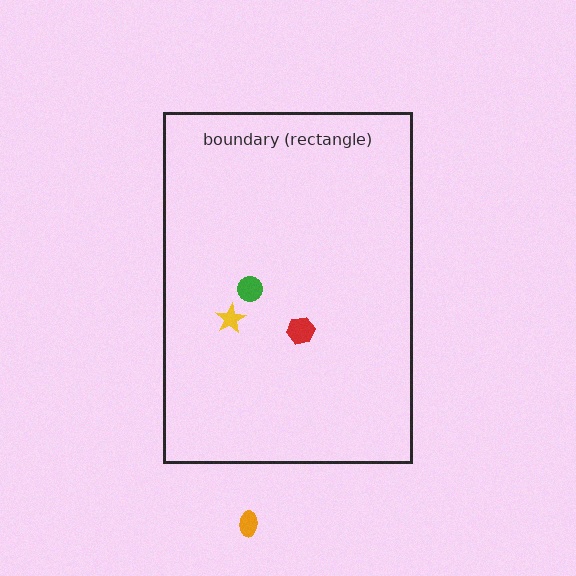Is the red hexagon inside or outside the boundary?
Inside.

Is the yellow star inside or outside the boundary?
Inside.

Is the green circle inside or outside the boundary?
Inside.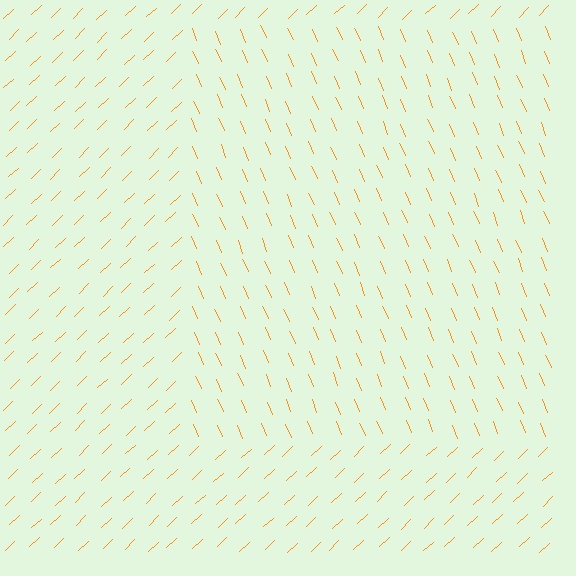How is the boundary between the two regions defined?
The boundary is defined purely by a change in line orientation (approximately 69 degrees difference). All lines are the same color and thickness.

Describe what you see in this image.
The image is filled with small orange line segments. A rectangle region in the image has lines oriented differently from the surrounding lines, creating a visible texture boundary.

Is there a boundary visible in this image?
Yes, there is a texture boundary formed by a change in line orientation.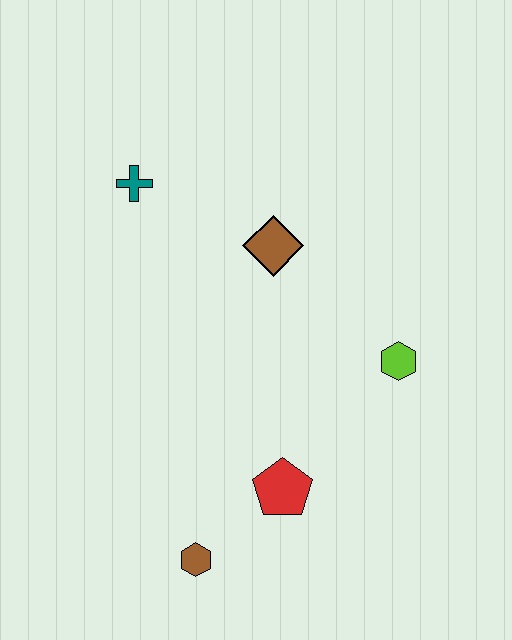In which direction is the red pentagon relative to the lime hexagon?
The red pentagon is below the lime hexagon.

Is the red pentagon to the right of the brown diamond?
Yes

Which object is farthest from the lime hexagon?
The teal cross is farthest from the lime hexagon.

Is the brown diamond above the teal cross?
No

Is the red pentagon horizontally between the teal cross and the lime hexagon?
Yes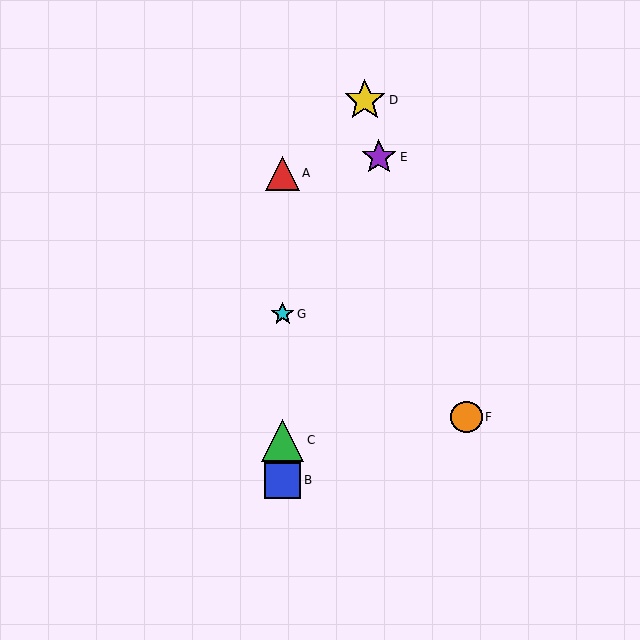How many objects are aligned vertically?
4 objects (A, B, C, G) are aligned vertically.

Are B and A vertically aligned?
Yes, both are at x≈283.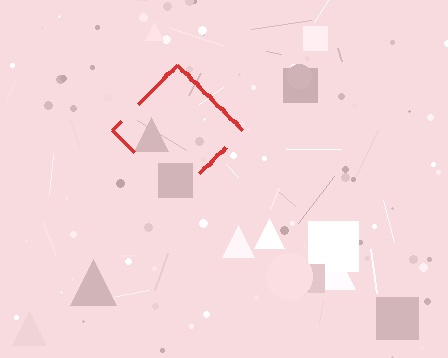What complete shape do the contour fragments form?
The contour fragments form a diamond.